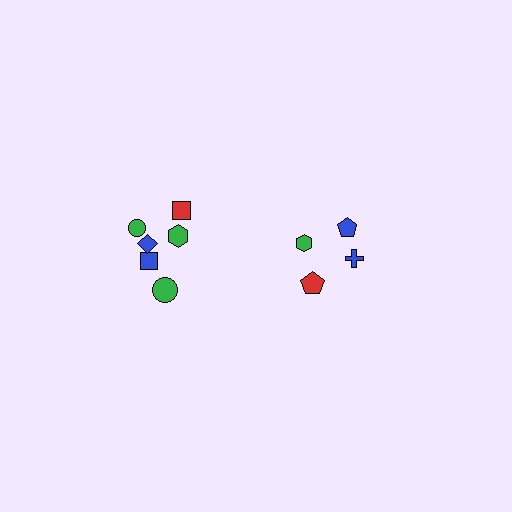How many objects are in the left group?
There are 6 objects.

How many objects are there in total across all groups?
There are 10 objects.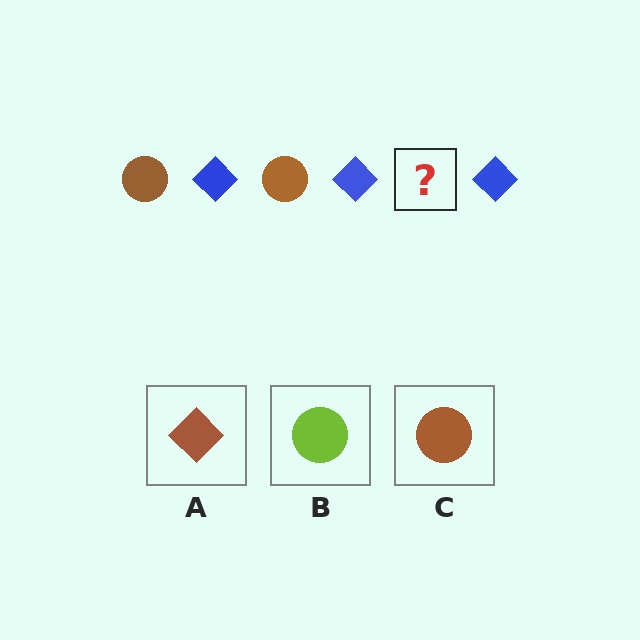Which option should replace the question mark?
Option C.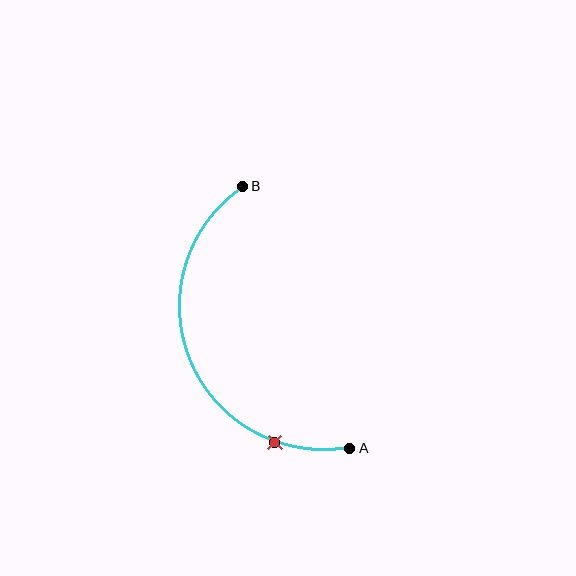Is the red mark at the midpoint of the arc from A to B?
No. The red mark lies on the arc but is closer to endpoint A. The arc midpoint would be at the point on the curve equidistant along the arc from both A and B.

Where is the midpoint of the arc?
The arc midpoint is the point on the curve farthest from the straight line joining A and B. It sits to the left of that line.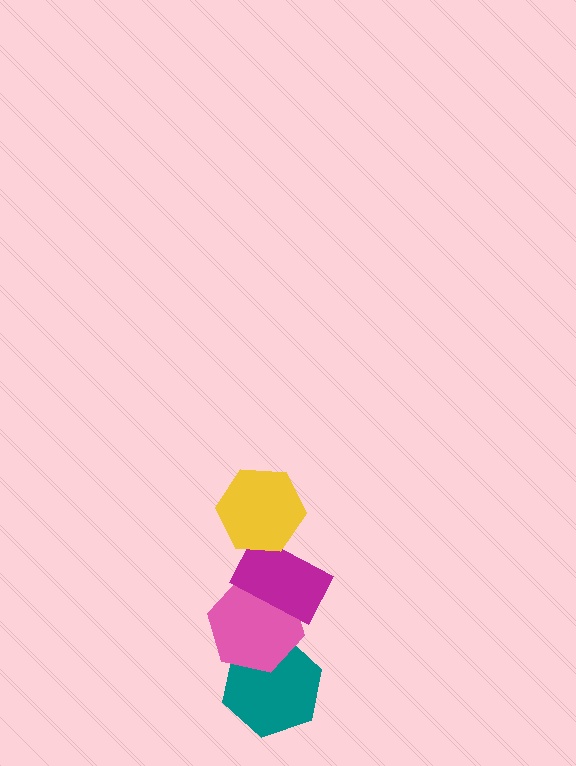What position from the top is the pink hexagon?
The pink hexagon is 3rd from the top.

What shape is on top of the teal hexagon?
The pink hexagon is on top of the teal hexagon.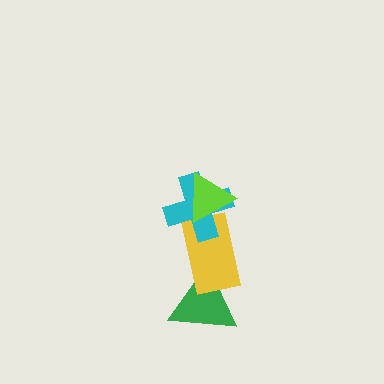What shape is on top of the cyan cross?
The lime triangle is on top of the cyan cross.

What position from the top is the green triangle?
The green triangle is 4th from the top.